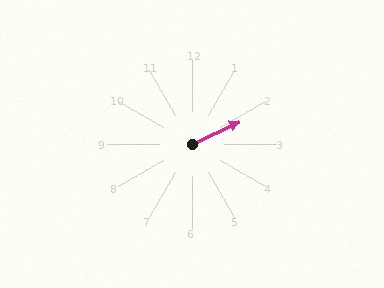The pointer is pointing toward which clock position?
Roughly 2 o'clock.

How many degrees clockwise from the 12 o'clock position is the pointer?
Approximately 64 degrees.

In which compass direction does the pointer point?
Northeast.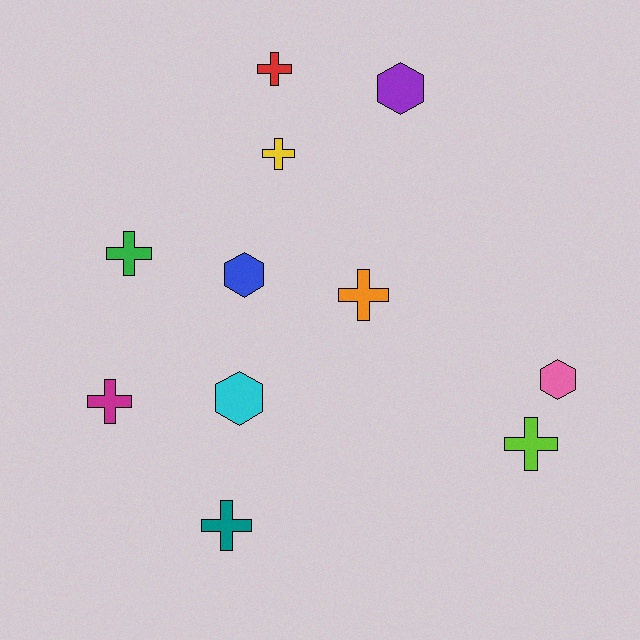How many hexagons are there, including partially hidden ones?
There are 4 hexagons.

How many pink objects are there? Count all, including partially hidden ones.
There is 1 pink object.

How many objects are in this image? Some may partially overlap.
There are 11 objects.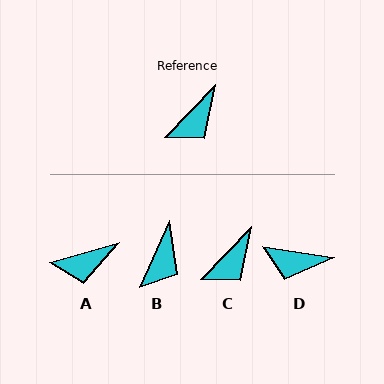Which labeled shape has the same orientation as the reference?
C.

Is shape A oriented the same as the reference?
No, it is off by about 29 degrees.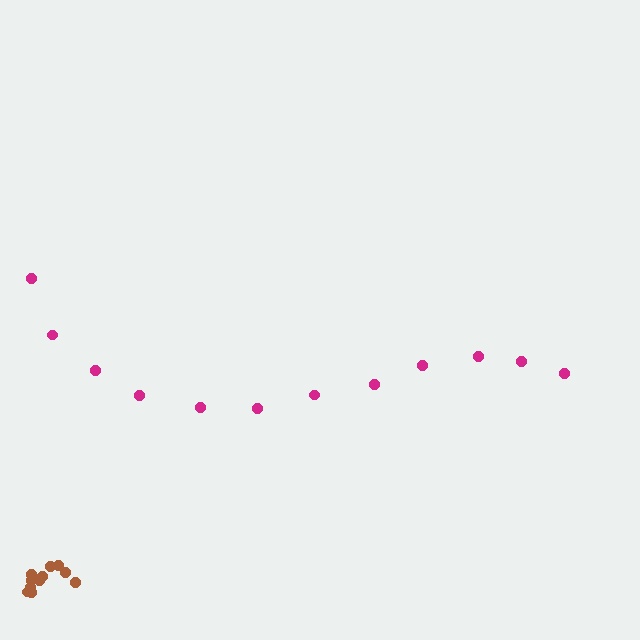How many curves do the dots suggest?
There are 2 distinct paths.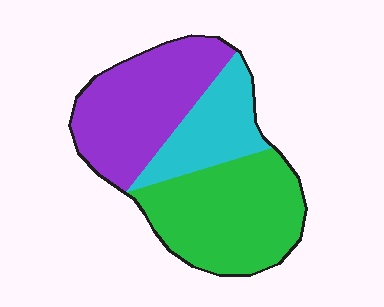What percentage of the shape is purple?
Purple takes up about three eighths (3/8) of the shape.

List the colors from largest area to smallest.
From largest to smallest: green, purple, cyan.